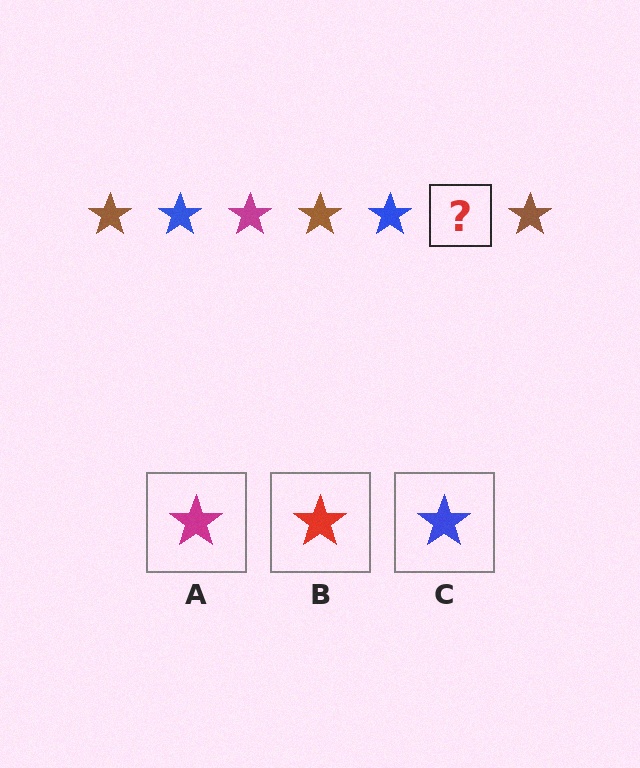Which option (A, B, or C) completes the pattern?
A.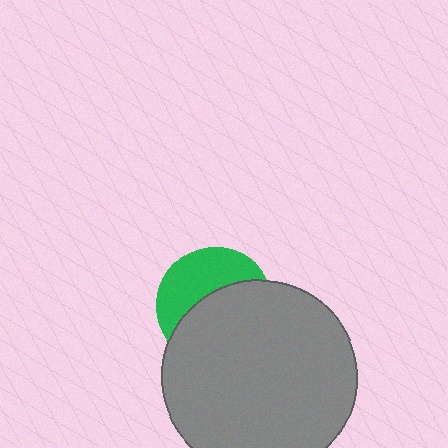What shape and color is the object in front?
The object in front is a gray circle.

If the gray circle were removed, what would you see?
You would see the complete green circle.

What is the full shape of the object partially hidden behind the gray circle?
The partially hidden object is a green circle.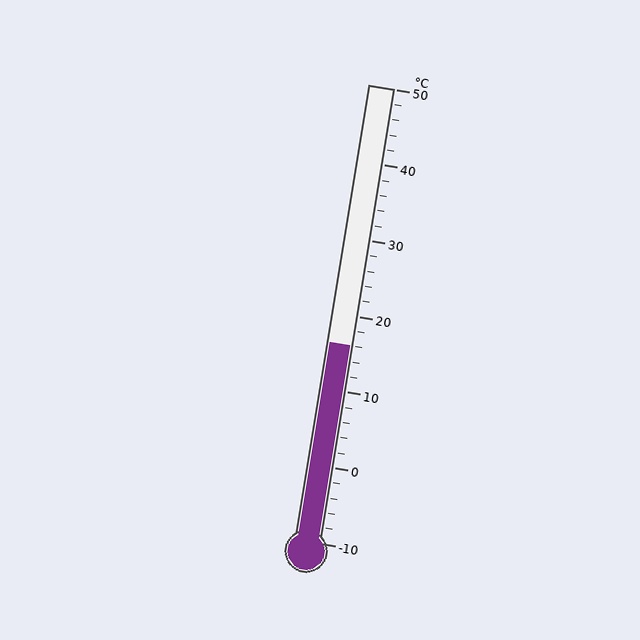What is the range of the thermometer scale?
The thermometer scale ranges from -10°C to 50°C.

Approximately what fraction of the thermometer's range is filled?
The thermometer is filled to approximately 45% of its range.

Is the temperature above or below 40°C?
The temperature is below 40°C.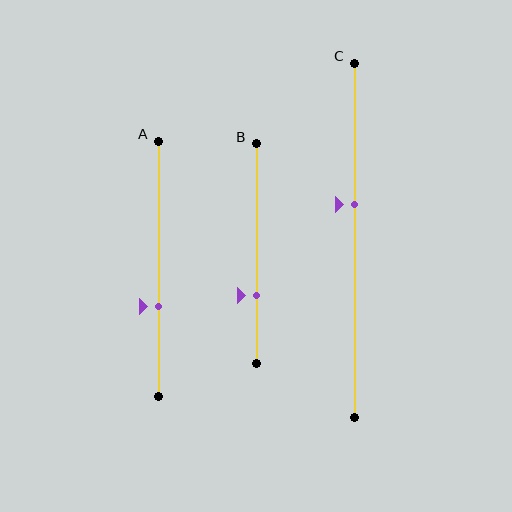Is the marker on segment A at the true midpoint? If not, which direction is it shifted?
No, the marker on segment A is shifted downward by about 15% of the segment length.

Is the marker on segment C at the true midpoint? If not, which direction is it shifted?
No, the marker on segment C is shifted upward by about 10% of the segment length.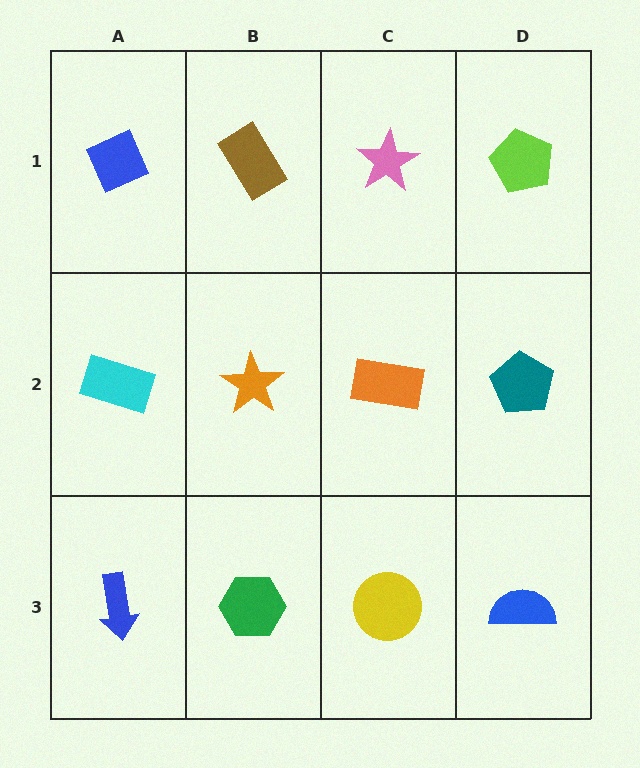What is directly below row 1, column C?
An orange rectangle.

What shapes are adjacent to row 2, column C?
A pink star (row 1, column C), a yellow circle (row 3, column C), an orange star (row 2, column B), a teal pentagon (row 2, column D).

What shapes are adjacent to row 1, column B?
An orange star (row 2, column B), a blue diamond (row 1, column A), a pink star (row 1, column C).